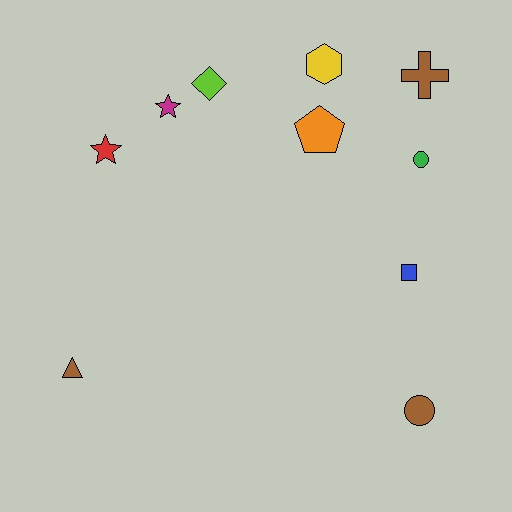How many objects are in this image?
There are 10 objects.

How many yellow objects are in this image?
There is 1 yellow object.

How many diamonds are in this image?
There is 1 diamond.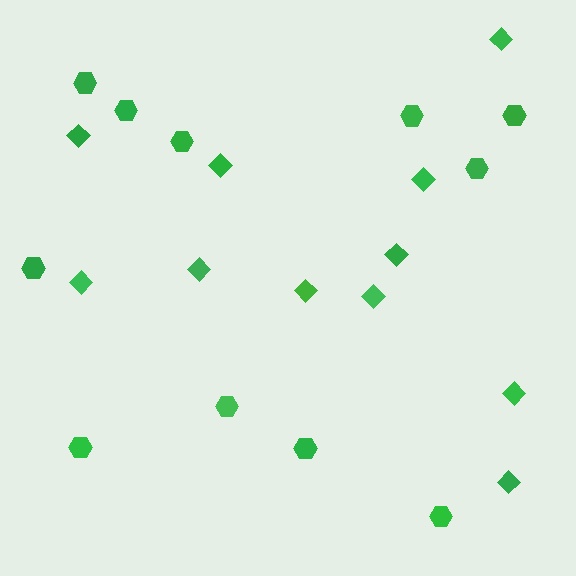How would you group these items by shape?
There are 2 groups: one group of hexagons (11) and one group of diamonds (11).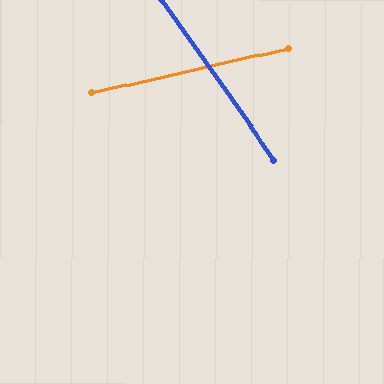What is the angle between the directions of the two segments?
Approximately 68 degrees.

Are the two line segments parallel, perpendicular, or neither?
Neither parallel nor perpendicular — they differ by about 68°.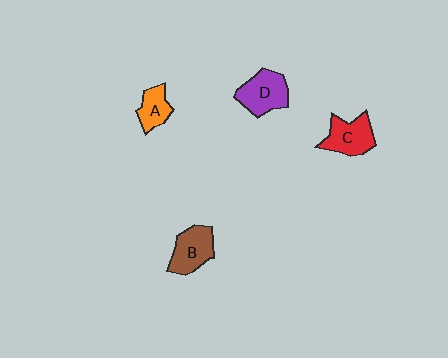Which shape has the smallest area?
Shape A (orange).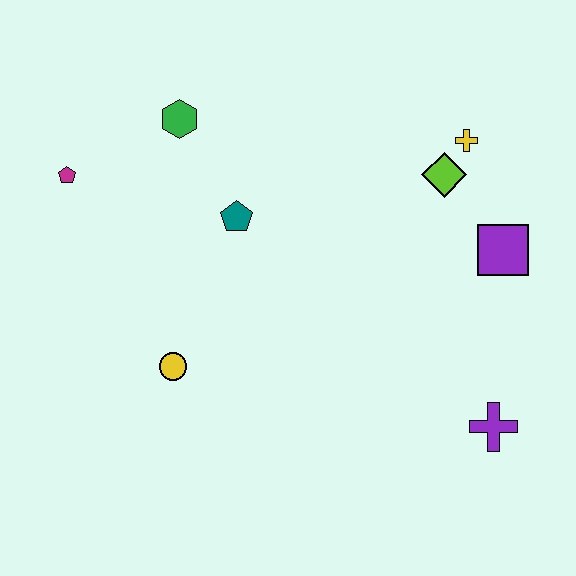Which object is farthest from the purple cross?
The magenta pentagon is farthest from the purple cross.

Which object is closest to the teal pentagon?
The green hexagon is closest to the teal pentagon.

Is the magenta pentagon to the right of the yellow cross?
No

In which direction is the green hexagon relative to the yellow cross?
The green hexagon is to the left of the yellow cross.